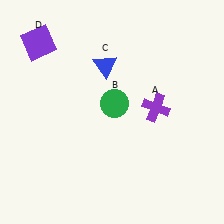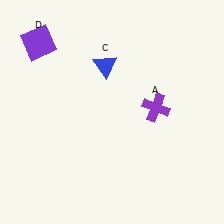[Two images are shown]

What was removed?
The green circle (B) was removed in Image 2.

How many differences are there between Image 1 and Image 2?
There is 1 difference between the two images.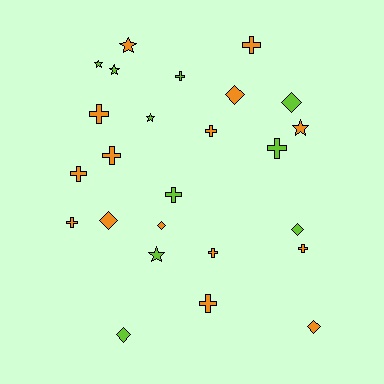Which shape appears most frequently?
Cross, with 12 objects.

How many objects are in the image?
There are 25 objects.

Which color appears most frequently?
Orange, with 15 objects.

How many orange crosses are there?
There are 9 orange crosses.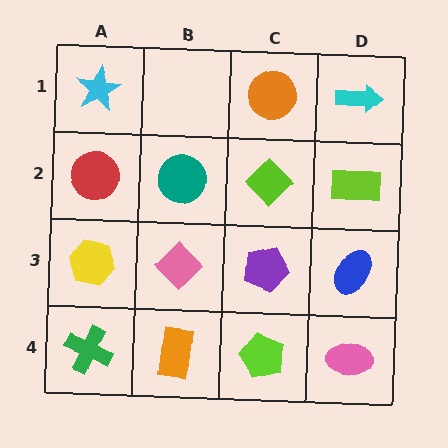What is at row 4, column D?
A pink ellipse.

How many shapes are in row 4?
4 shapes.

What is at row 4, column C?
A lime pentagon.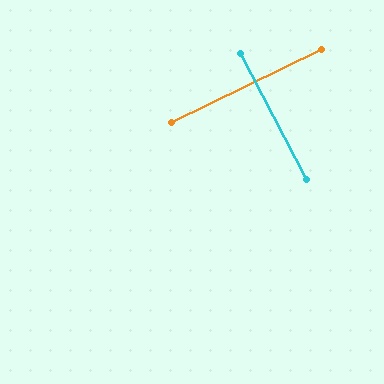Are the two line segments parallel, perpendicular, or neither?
Perpendicular — they meet at approximately 88°.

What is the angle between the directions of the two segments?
Approximately 88 degrees.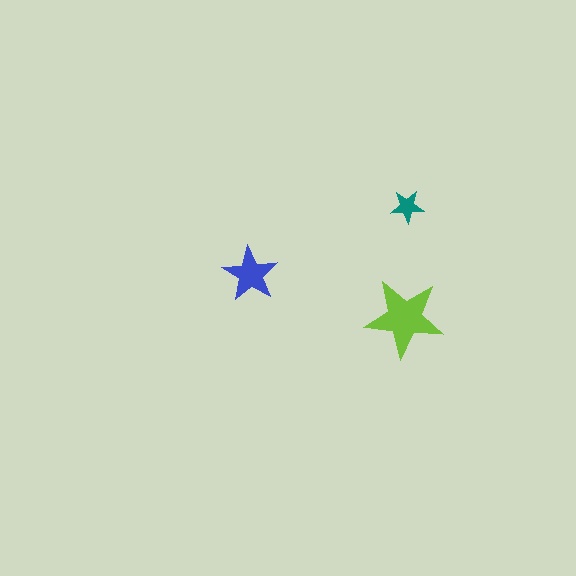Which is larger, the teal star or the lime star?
The lime one.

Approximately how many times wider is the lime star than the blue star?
About 1.5 times wider.